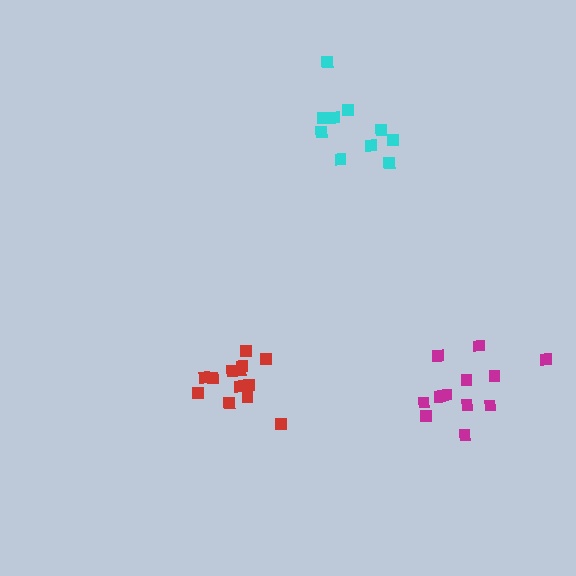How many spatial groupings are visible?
There are 3 spatial groupings.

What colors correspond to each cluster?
The clusters are colored: red, magenta, cyan.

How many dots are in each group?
Group 1: 14 dots, Group 2: 13 dots, Group 3: 11 dots (38 total).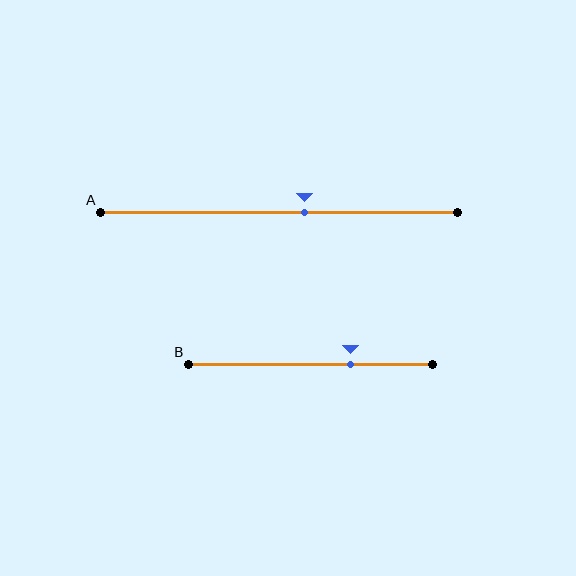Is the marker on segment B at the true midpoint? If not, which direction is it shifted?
No, the marker on segment B is shifted to the right by about 16% of the segment length.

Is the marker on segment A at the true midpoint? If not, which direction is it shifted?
No, the marker on segment A is shifted to the right by about 7% of the segment length.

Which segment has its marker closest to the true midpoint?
Segment A has its marker closest to the true midpoint.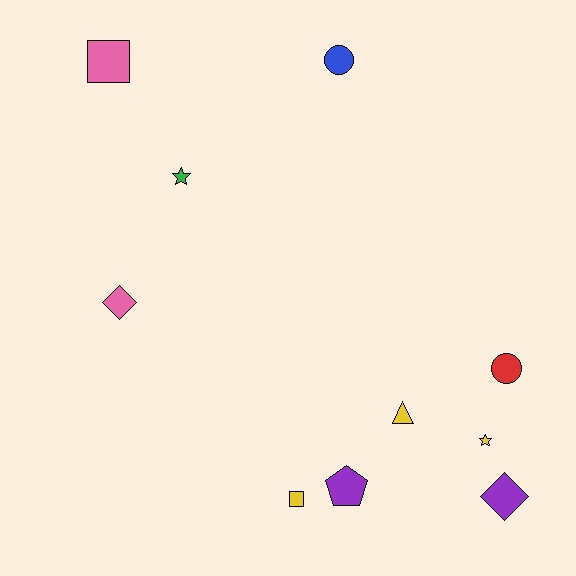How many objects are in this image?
There are 10 objects.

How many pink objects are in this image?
There are 2 pink objects.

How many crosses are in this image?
There are no crosses.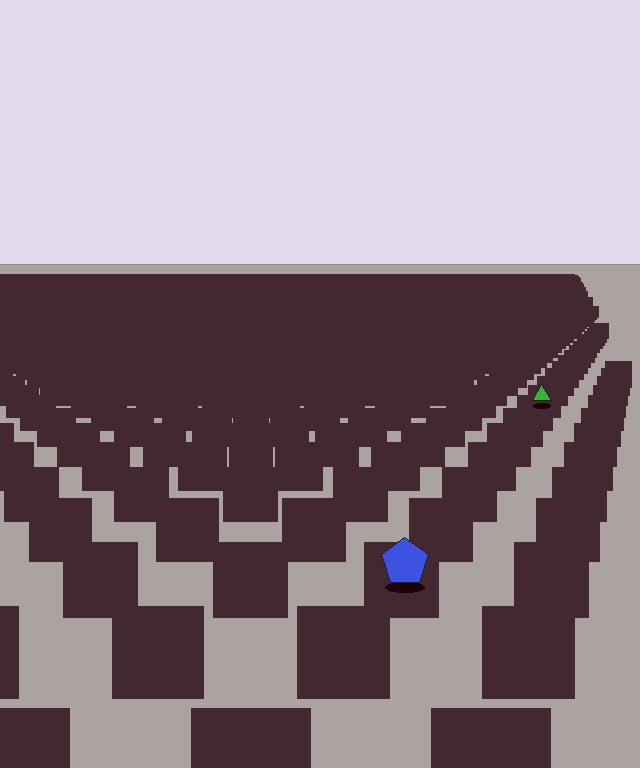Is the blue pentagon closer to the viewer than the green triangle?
Yes. The blue pentagon is closer — you can tell from the texture gradient: the ground texture is coarser near it.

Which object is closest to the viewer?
The blue pentagon is closest. The texture marks near it are larger and more spread out.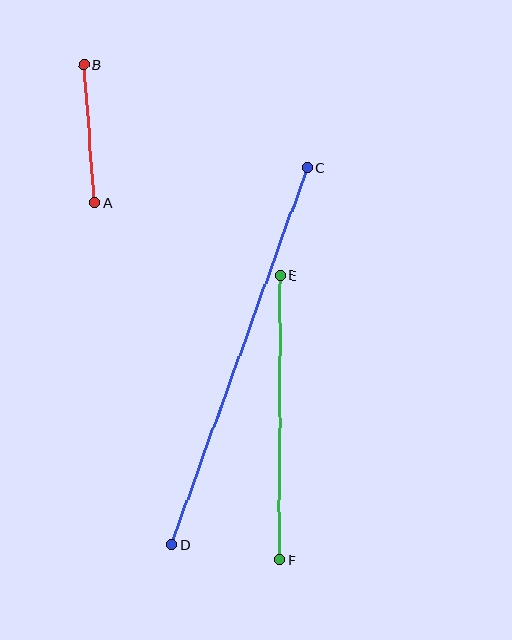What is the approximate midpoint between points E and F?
The midpoint is at approximately (280, 418) pixels.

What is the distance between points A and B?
The distance is approximately 138 pixels.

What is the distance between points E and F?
The distance is approximately 285 pixels.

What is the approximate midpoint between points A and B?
The midpoint is at approximately (89, 133) pixels.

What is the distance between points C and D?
The distance is approximately 401 pixels.